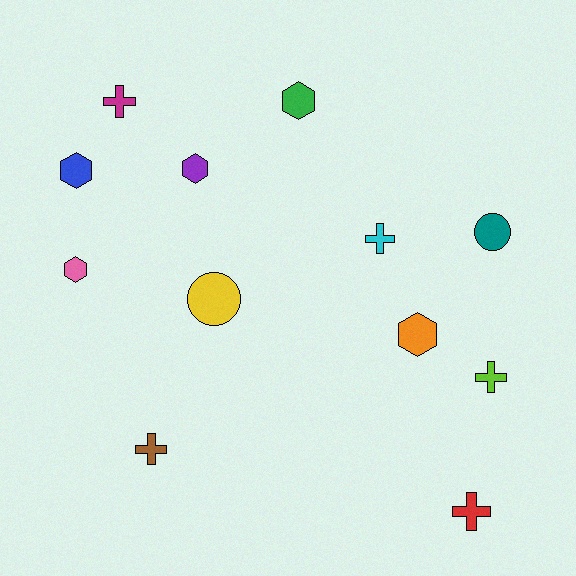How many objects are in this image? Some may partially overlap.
There are 12 objects.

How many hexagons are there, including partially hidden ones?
There are 5 hexagons.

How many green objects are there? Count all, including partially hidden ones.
There is 1 green object.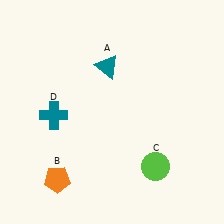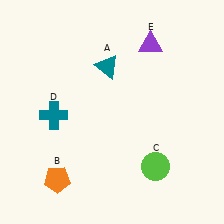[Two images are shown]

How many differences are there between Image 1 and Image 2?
There is 1 difference between the two images.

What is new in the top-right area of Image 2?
A purple triangle (E) was added in the top-right area of Image 2.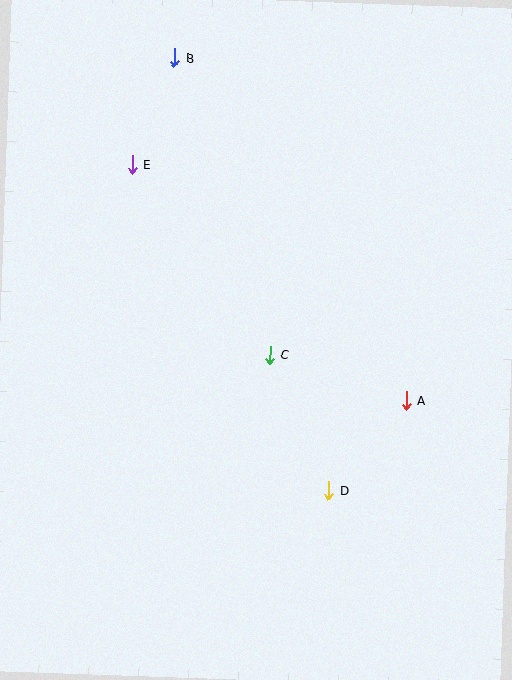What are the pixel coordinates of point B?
Point B is at (174, 58).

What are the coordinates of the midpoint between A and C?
The midpoint between A and C is at (338, 378).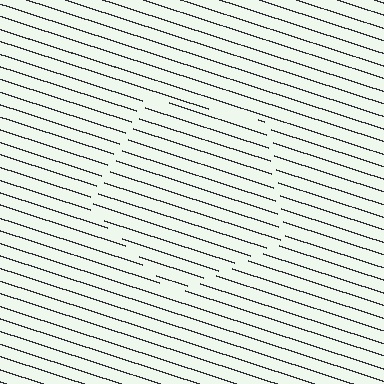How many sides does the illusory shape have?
5 sides — the line-ends trace a pentagon.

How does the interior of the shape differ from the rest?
The interior of the shape contains the same grating, shifted by half a period — the contour is defined by the phase discontinuity where line-ends from the inner and outer gratings abut.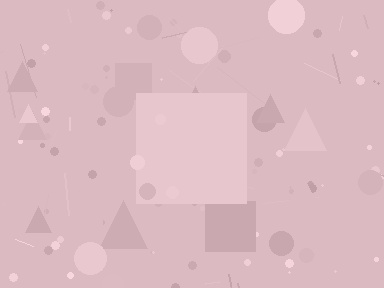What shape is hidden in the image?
A square is hidden in the image.